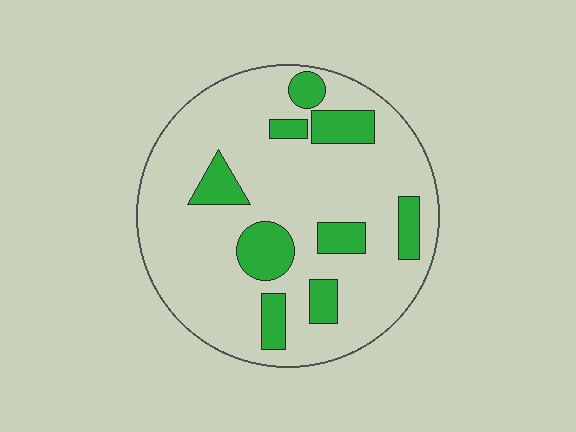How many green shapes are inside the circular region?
9.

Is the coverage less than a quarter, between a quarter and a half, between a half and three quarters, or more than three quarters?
Less than a quarter.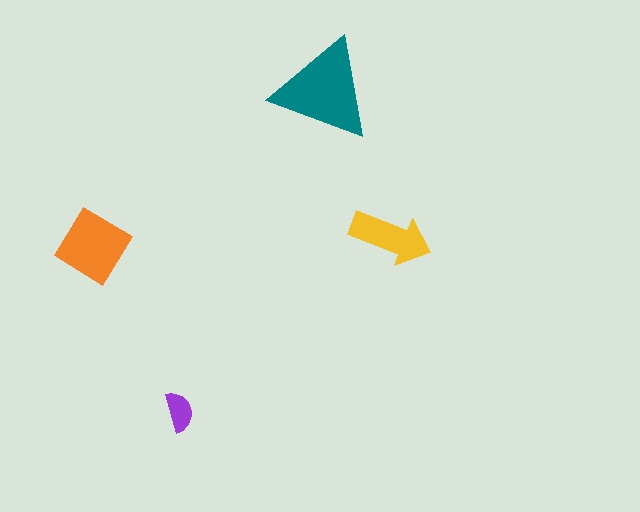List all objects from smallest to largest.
The purple semicircle, the yellow arrow, the orange diamond, the teal triangle.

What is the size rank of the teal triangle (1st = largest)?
1st.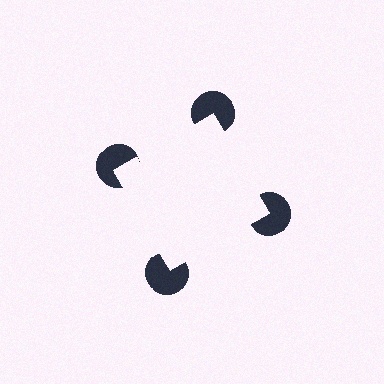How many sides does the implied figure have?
4 sides.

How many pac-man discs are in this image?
There are 4 — one at each vertex of the illusory square.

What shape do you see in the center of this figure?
An illusory square — its edges are inferred from the aligned wedge cuts in the pac-man discs, not physically drawn.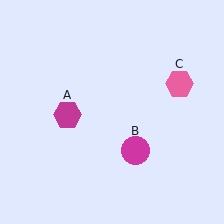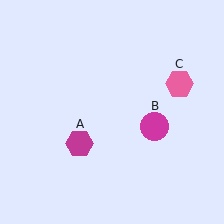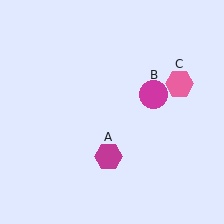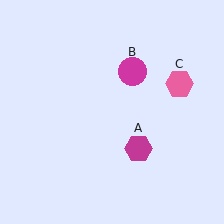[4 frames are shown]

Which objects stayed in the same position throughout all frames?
Pink hexagon (object C) remained stationary.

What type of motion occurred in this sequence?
The magenta hexagon (object A), magenta circle (object B) rotated counterclockwise around the center of the scene.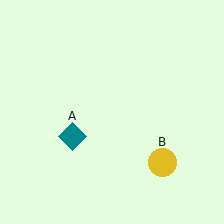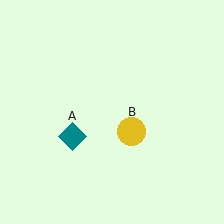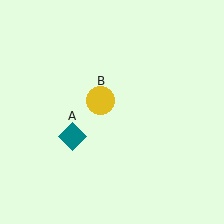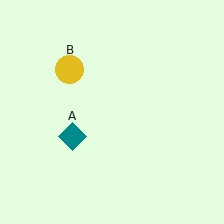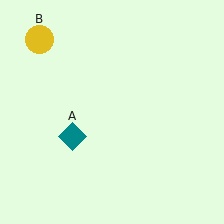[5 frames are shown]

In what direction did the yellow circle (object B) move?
The yellow circle (object B) moved up and to the left.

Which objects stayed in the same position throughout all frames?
Teal diamond (object A) remained stationary.